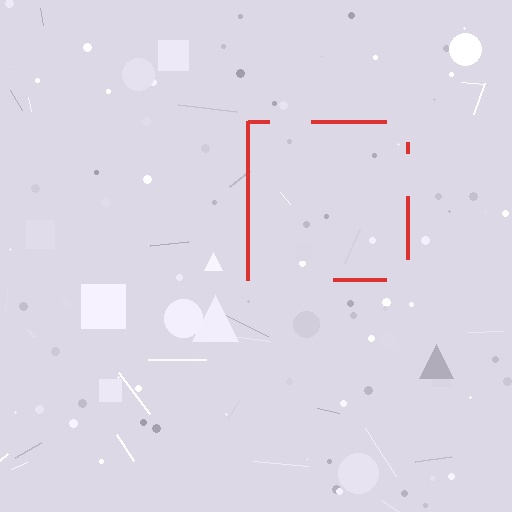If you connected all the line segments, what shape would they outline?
They would outline a square.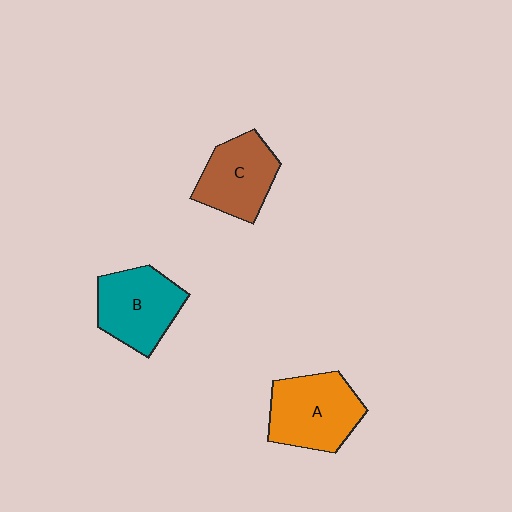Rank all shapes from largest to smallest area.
From largest to smallest: A (orange), B (teal), C (brown).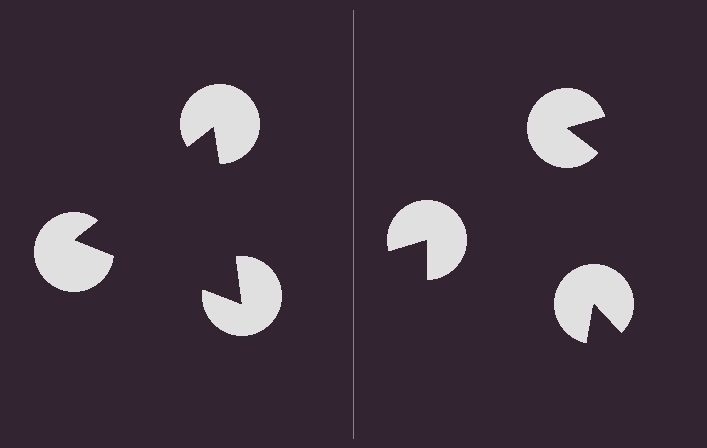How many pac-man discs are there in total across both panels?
6 — 3 on each side.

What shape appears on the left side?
An illusory triangle.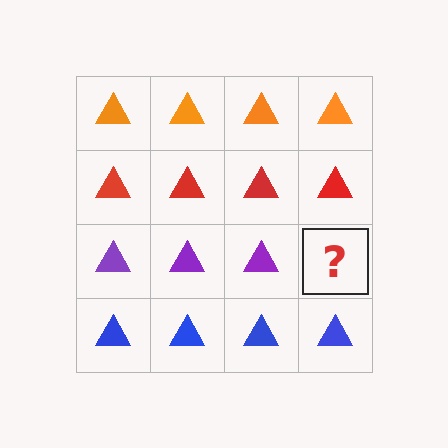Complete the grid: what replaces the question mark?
The question mark should be replaced with a purple triangle.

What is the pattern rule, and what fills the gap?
The rule is that each row has a consistent color. The gap should be filled with a purple triangle.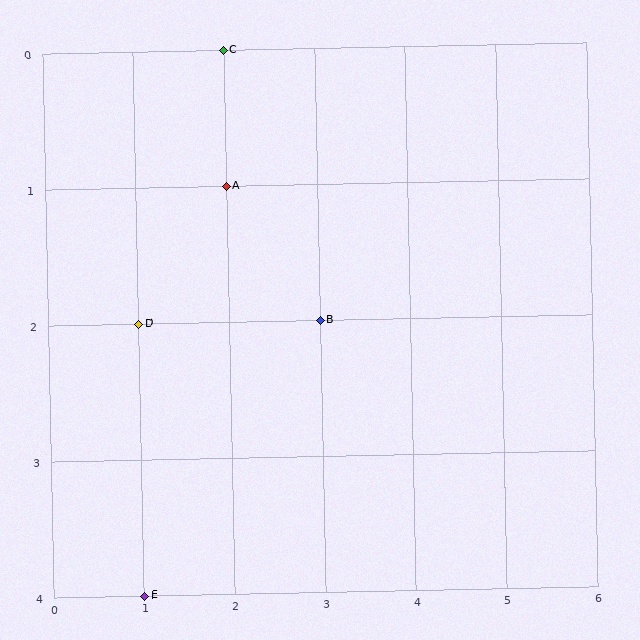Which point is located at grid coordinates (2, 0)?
Point C is at (2, 0).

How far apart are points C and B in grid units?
Points C and B are 1 column and 2 rows apart (about 2.2 grid units diagonally).